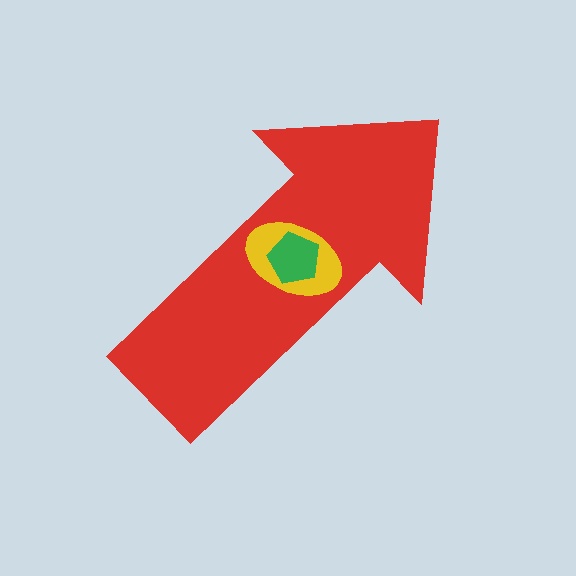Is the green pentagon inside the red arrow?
Yes.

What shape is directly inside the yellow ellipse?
The green pentagon.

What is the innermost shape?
The green pentagon.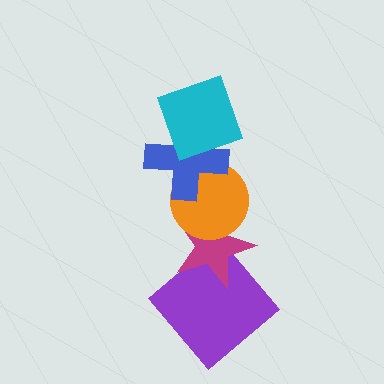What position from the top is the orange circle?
The orange circle is 3rd from the top.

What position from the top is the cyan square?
The cyan square is 1st from the top.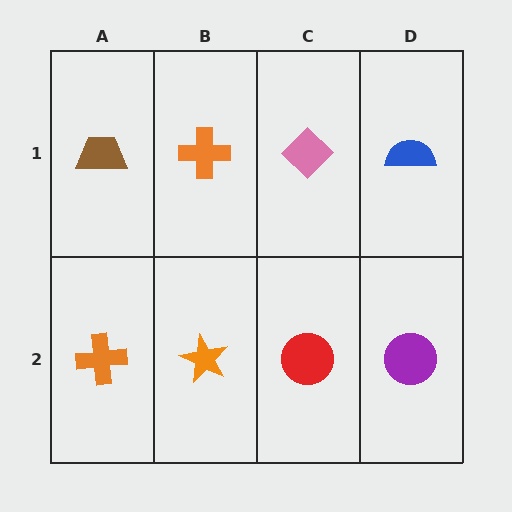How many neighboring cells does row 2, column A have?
2.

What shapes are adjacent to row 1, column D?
A purple circle (row 2, column D), a pink diamond (row 1, column C).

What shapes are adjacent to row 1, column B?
An orange star (row 2, column B), a brown trapezoid (row 1, column A), a pink diamond (row 1, column C).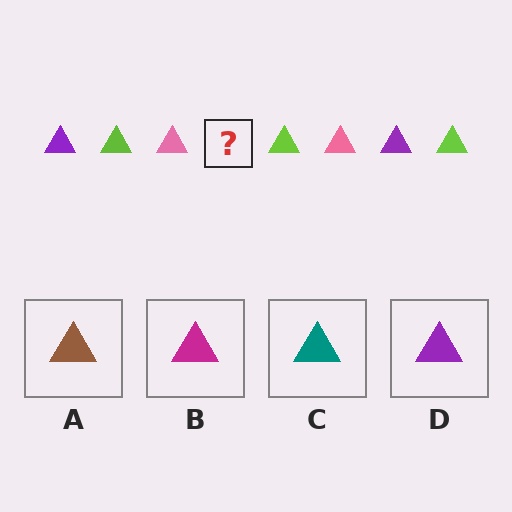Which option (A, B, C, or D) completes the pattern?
D.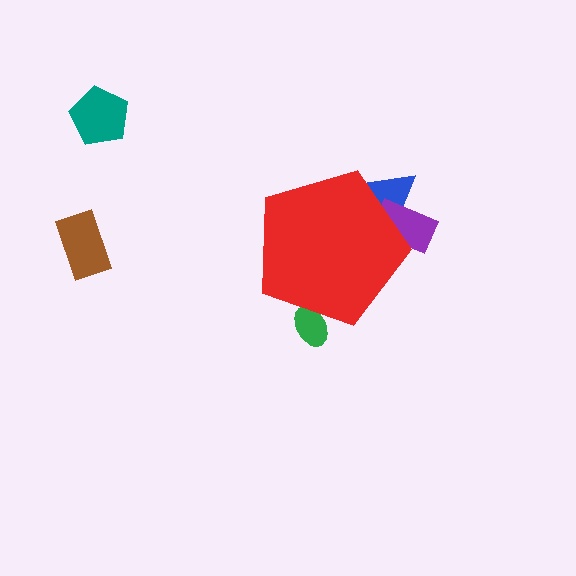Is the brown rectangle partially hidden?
No, the brown rectangle is fully visible.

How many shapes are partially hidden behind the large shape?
3 shapes are partially hidden.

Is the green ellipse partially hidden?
Yes, the green ellipse is partially hidden behind the red pentagon.